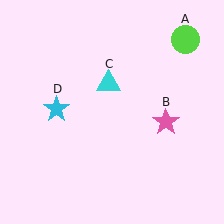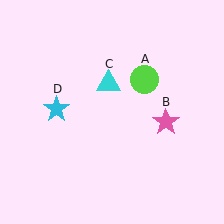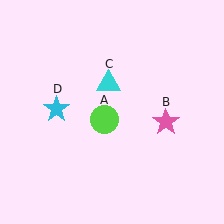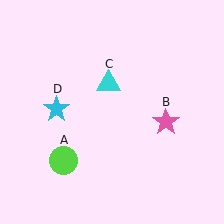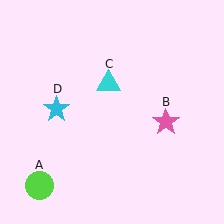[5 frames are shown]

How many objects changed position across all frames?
1 object changed position: lime circle (object A).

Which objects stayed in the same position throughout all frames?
Pink star (object B) and cyan triangle (object C) and cyan star (object D) remained stationary.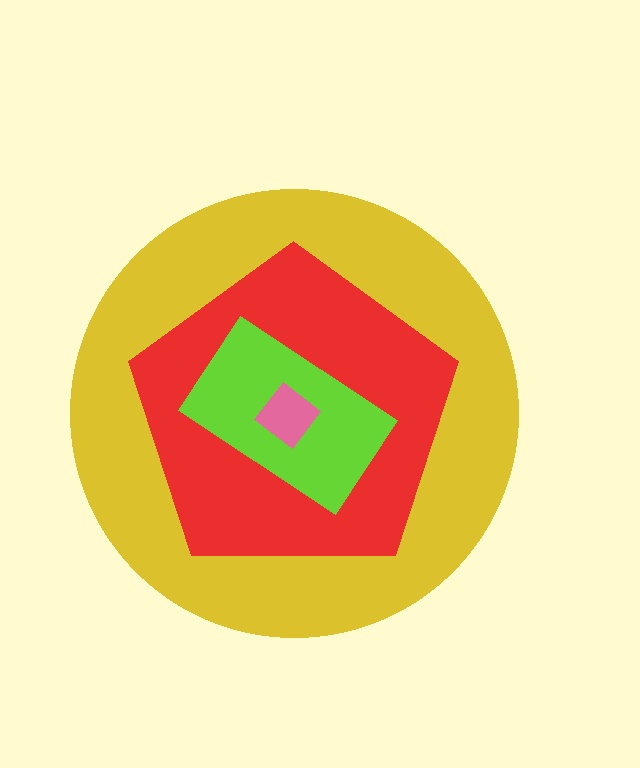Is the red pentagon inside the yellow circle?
Yes.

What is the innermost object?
The pink diamond.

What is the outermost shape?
The yellow circle.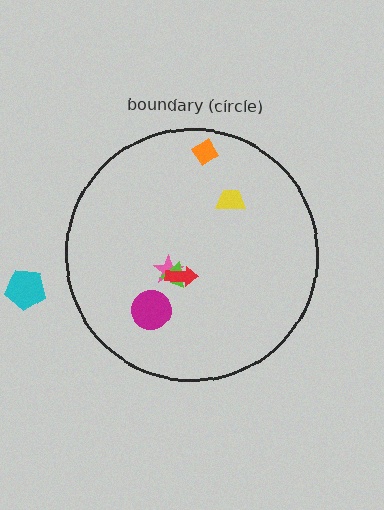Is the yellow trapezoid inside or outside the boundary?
Inside.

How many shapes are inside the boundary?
6 inside, 1 outside.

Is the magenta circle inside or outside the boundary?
Inside.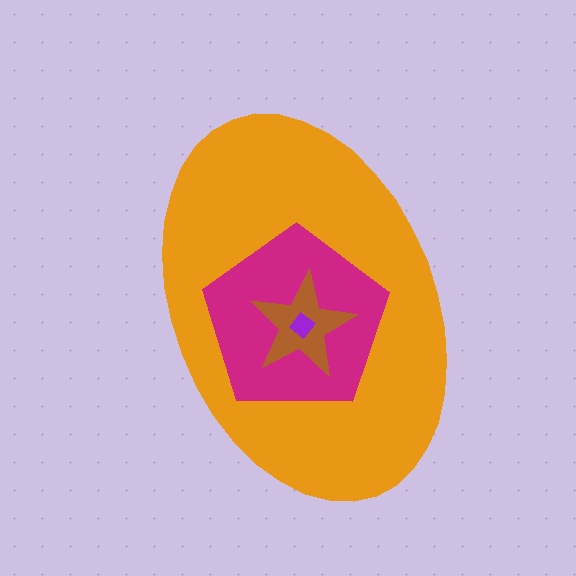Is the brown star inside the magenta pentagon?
Yes.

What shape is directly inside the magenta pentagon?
The brown star.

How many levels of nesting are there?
4.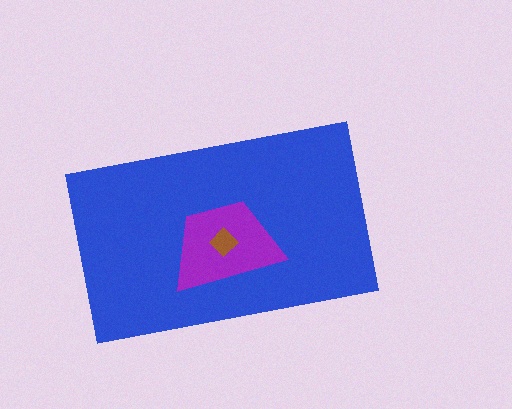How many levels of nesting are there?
3.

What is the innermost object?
The brown diamond.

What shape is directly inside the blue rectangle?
The purple trapezoid.